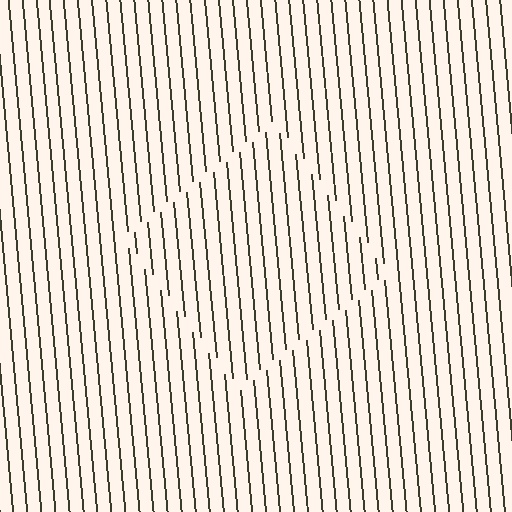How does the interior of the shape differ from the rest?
The interior of the shape contains the same grating, shifted by half a period — the contour is defined by the phase discontinuity where line-ends from the inner and outer gratings abut.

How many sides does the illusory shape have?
4 sides — the line-ends trace a square.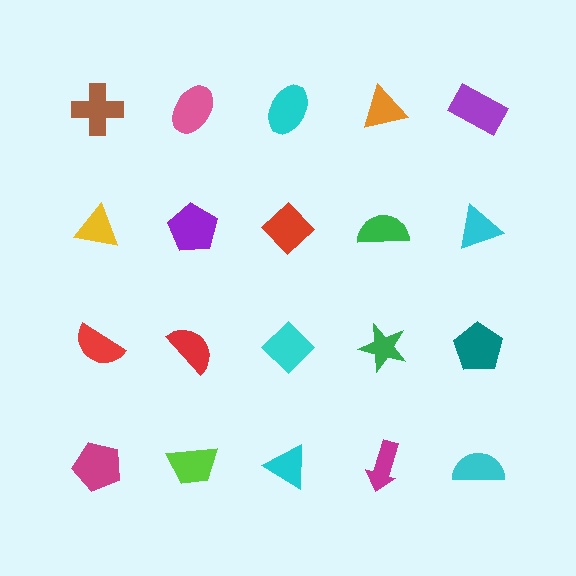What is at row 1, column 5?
A purple rectangle.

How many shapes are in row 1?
5 shapes.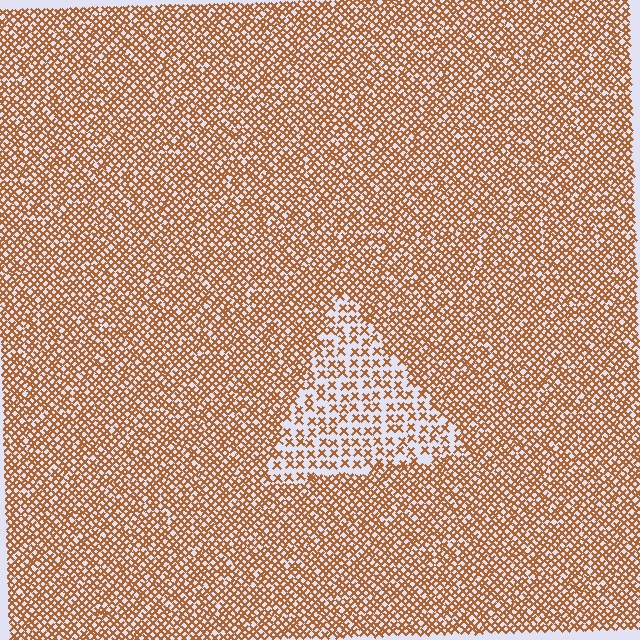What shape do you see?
I see a triangle.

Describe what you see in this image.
The image contains small brown elements arranged at two different densities. A triangle-shaped region is visible where the elements are less densely packed than the surrounding area.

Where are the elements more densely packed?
The elements are more densely packed outside the triangle boundary.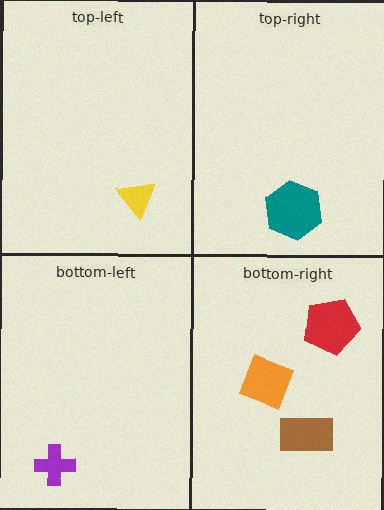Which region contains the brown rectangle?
The bottom-right region.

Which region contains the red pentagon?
The bottom-right region.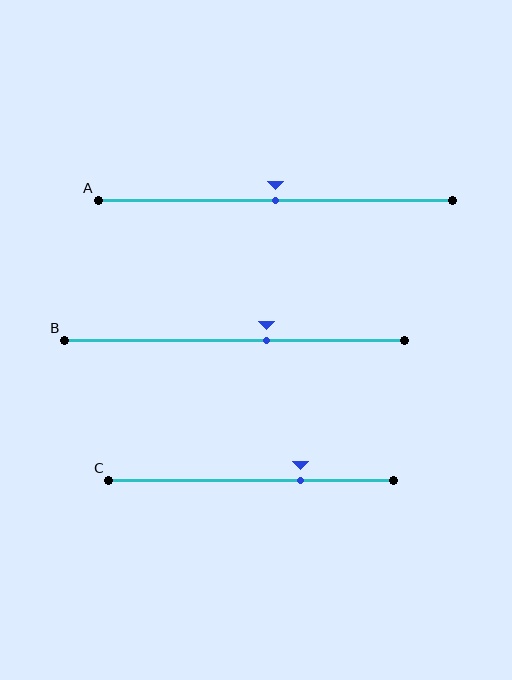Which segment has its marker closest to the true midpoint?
Segment A has its marker closest to the true midpoint.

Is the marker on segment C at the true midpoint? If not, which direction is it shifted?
No, the marker on segment C is shifted to the right by about 17% of the segment length.